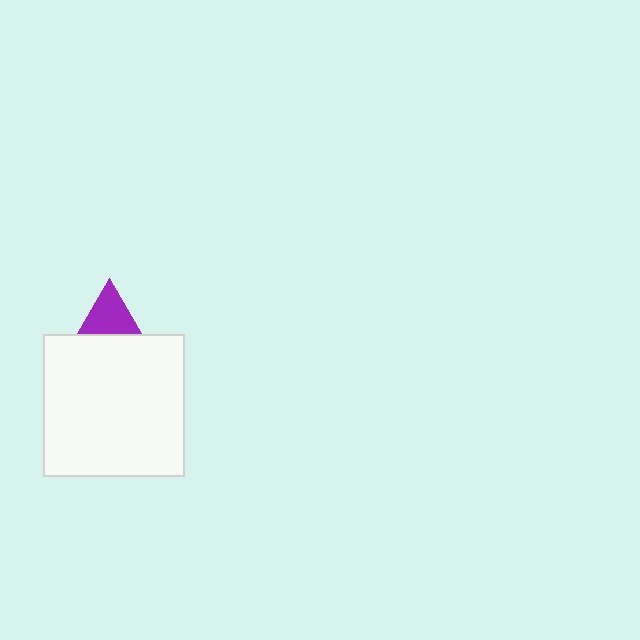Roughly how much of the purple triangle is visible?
About half of it is visible (roughly 47%).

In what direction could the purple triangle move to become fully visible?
The purple triangle could move up. That would shift it out from behind the white square entirely.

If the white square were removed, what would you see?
You would see the complete purple triangle.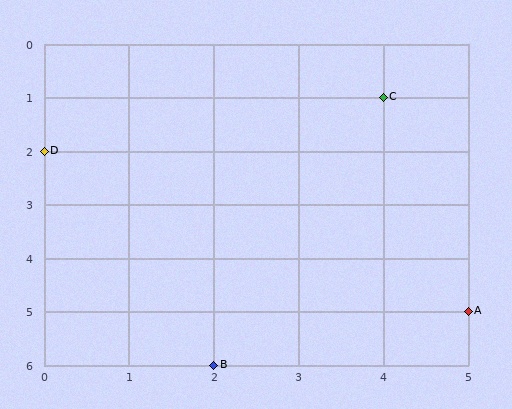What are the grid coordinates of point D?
Point D is at grid coordinates (0, 2).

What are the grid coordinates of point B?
Point B is at grid coordinates (2, 6).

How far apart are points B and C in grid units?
Points B and C are 2 columns and 5 rows apart (about 5.4 grid units diagonally).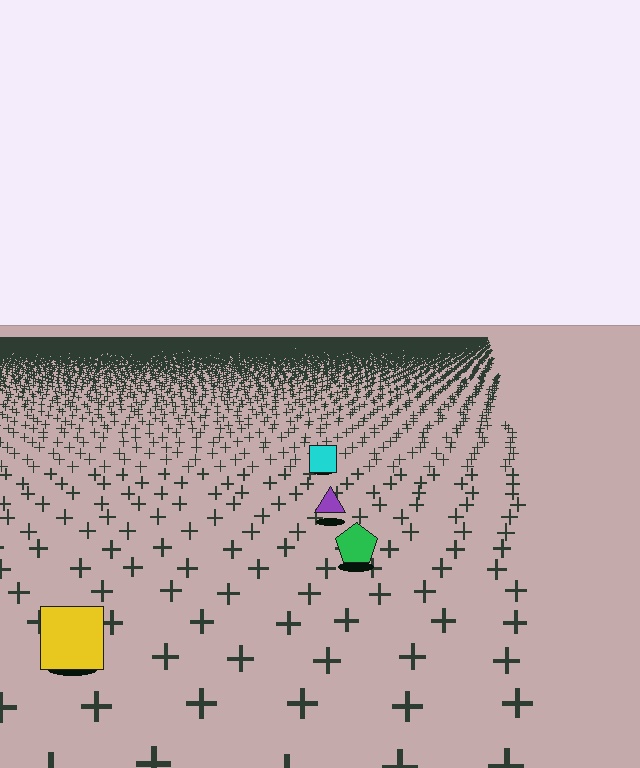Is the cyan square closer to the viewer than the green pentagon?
No. The green pentagon is closer — you can tell from the texture gradient: the ground texture is coarser near it.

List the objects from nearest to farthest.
From nearest to farthest: the yellow square, the green pentagon, the purple triangle, the cyan square.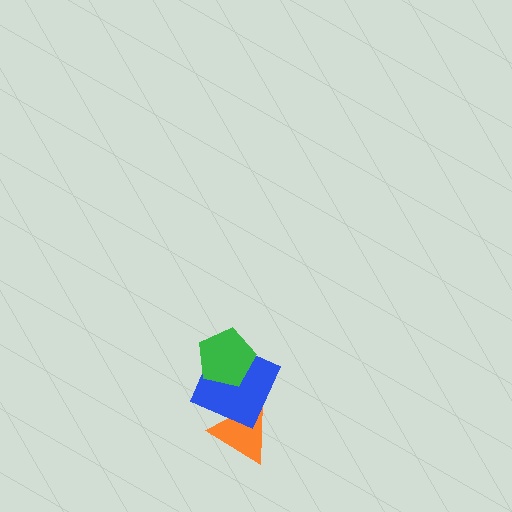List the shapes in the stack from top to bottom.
From top to bottom: the green pentagon, the blue square, the orange triangle.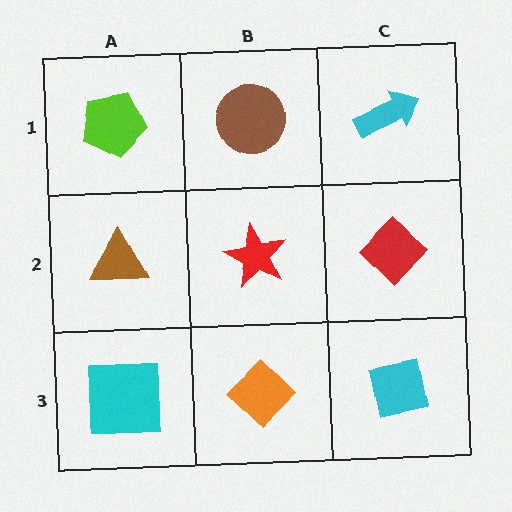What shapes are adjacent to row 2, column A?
A lime pentagon (row 1, column A), a cyan square (row 3, column A), a red star (row 2, column B).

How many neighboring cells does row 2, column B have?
4.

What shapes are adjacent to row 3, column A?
A brown triangle (row 2, column A), an orange diamond (row 3, column B).